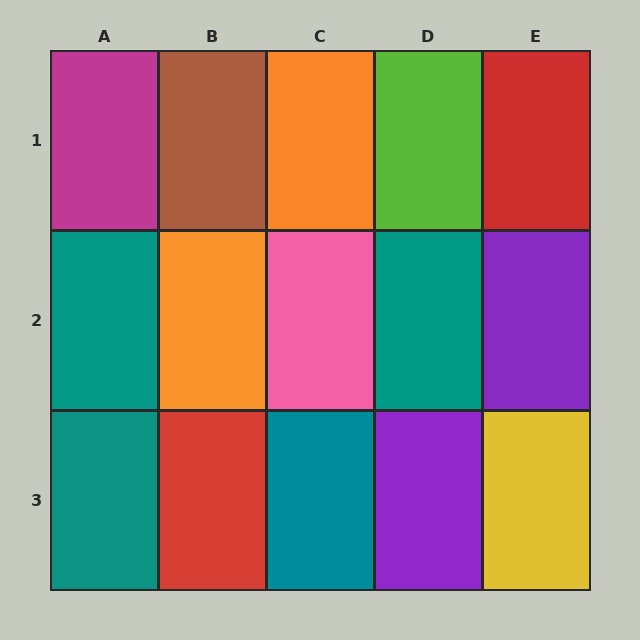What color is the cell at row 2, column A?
Teal.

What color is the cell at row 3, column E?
Yellow.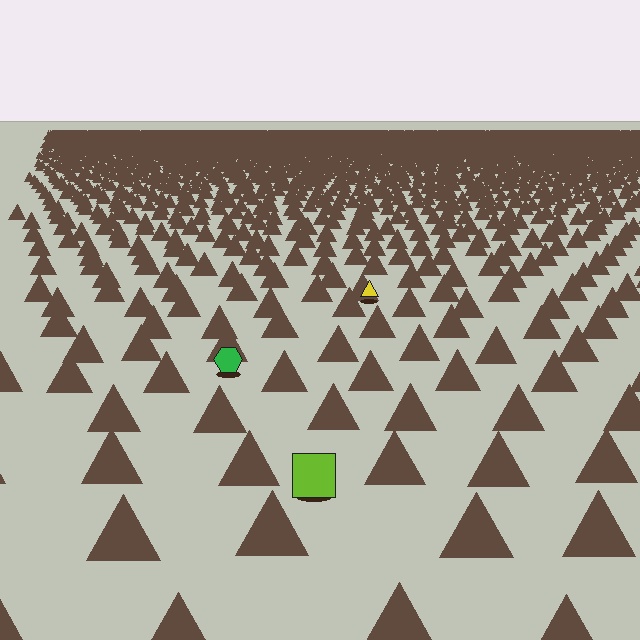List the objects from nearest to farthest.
From nearest to farthest: the lime square, the green hexagon, the yellow triangle.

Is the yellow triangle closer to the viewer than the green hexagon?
No. The green hexagon is closer — you can tell from the texture gradient: the ground texture is coarser near it.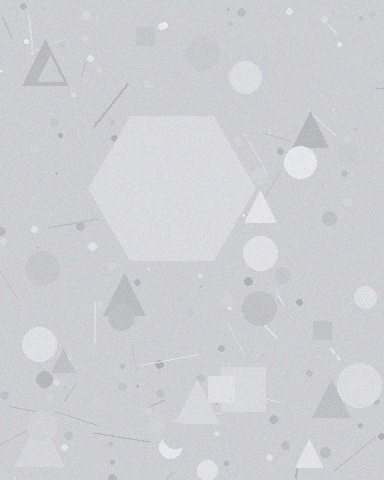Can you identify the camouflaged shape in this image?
The camouflaged shape is a hexagon.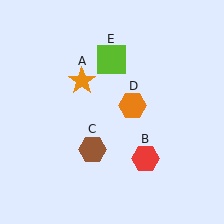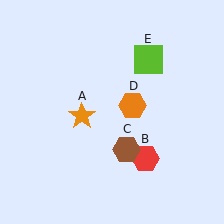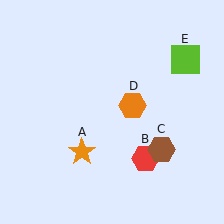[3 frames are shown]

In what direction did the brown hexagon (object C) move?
The brown hexagon (object C) moved right.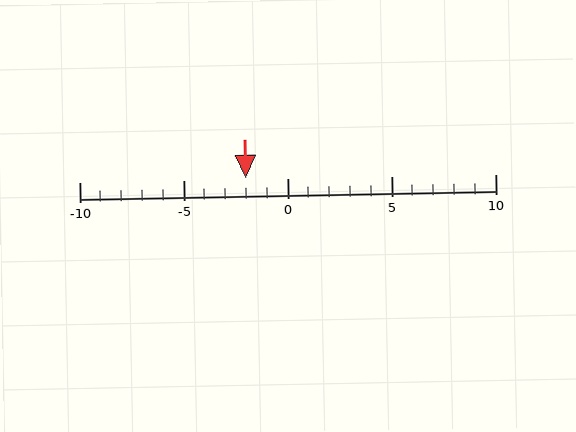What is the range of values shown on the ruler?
The ruler shows values from -10 to 10.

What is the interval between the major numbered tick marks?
The major tick marks are spaced 5 units apart.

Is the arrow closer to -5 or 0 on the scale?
The arrow is closer to 0.